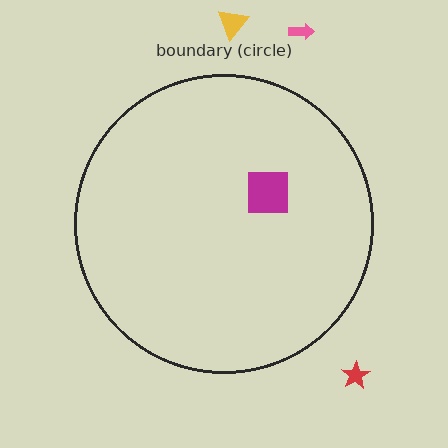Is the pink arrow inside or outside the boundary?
Outside.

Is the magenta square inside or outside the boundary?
Inside.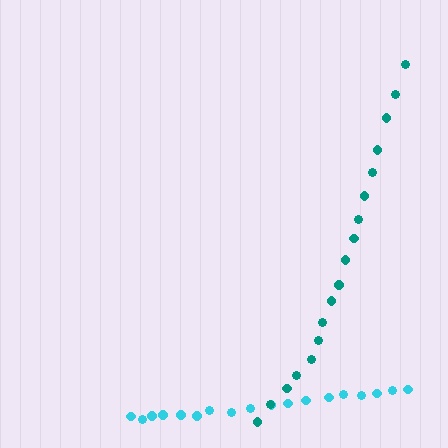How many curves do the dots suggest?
There are 2 distinct paths.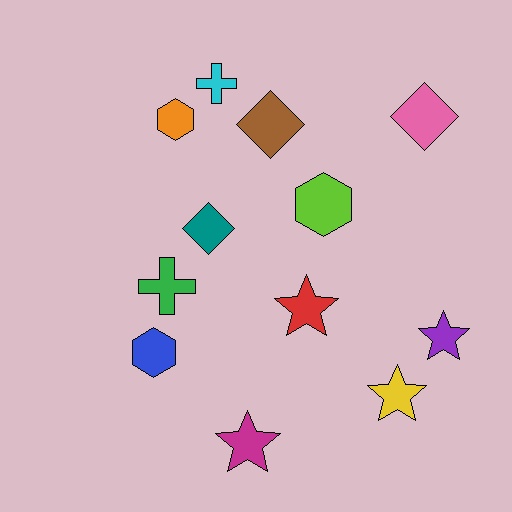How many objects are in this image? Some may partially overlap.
There are 12 objects.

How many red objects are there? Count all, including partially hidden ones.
There is 1 red object.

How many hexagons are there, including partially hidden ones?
There are 3 hexagons.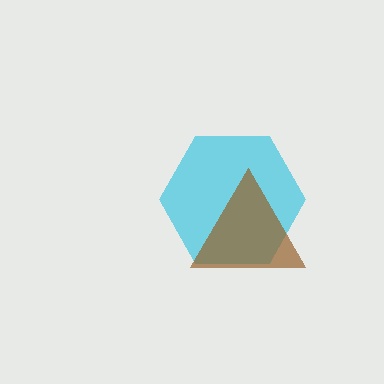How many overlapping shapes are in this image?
There are 2 overlapping shapes in the image.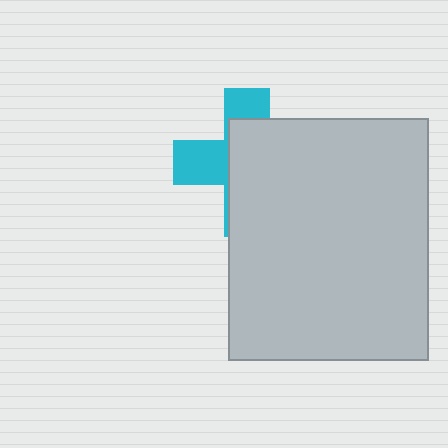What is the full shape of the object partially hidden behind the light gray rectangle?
The partially hidden object is a cyan cross.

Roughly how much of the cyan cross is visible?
A small part of it is visible (roughly 36%).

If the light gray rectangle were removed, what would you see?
You would see the complete cyan cross.